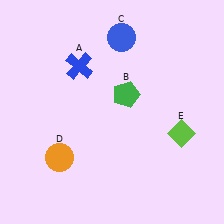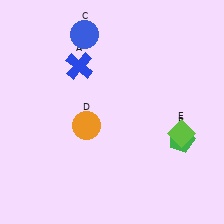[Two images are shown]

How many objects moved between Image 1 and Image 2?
3 objects moved between the two images.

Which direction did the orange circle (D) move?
The orange circle (D) moved up.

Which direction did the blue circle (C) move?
The blue circle (C) moved left.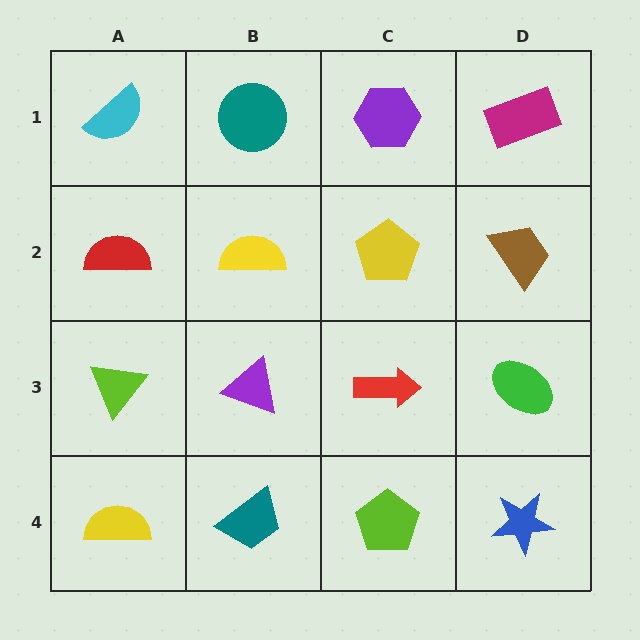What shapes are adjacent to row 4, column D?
A green ellipse (row 3, column D), a lime pentagon (row 4, column C).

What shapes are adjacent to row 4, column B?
A purple triangle (row 3, column B), a yellow semicircle (row 4, column A), a lime pentagon (row 4, column C).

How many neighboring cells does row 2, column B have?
4.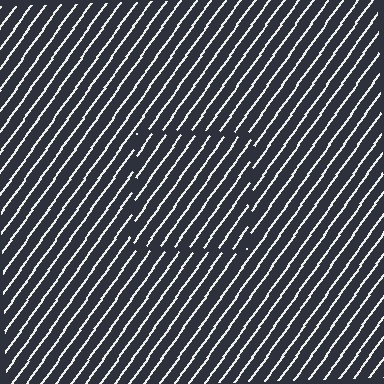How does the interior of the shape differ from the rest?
The interior of the shape contains the same grating, shifted by half a period — the contour is defined by the phase discontinuity where line-ends from the inner and outer gratings abut.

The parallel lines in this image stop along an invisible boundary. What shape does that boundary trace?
An illusory square. The interior of the shape contains the same grating, shifted by half a period — the contour is defined by the phase discontinuity where line-ends from the inner and outer gratings abut.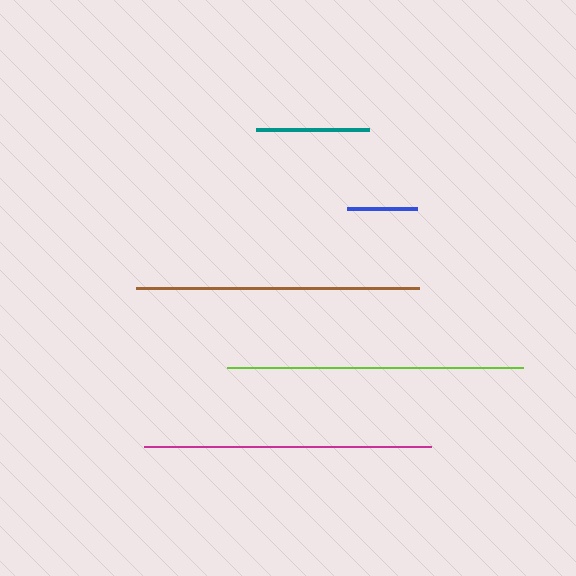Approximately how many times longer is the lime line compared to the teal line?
The lime line is approximately 2.6 times the length of the teal line.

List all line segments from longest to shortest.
From longest to shortest: lime, magenta, brown, teal, blue.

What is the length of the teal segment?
The teal segment is approximately 113 pixels long.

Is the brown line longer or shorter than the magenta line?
The magenta line is longer than the brown line.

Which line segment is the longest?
The lime line is the longest at approximately 296 pixels.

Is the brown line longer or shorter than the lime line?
The lime line is longer than the brown line.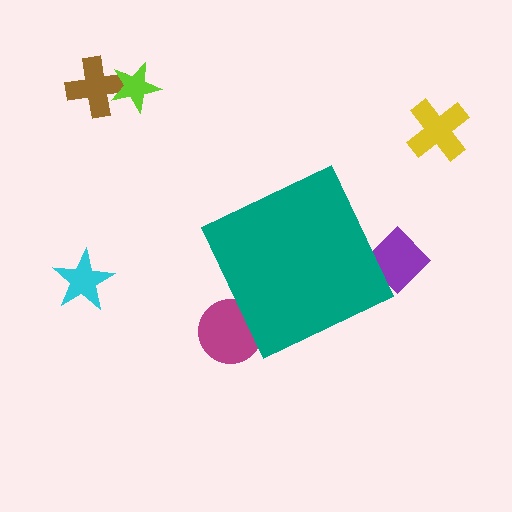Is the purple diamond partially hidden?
Yes, the purple diamond is partially hidden behind the teal diamond.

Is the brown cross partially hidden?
No, the brown cross is fully visible.